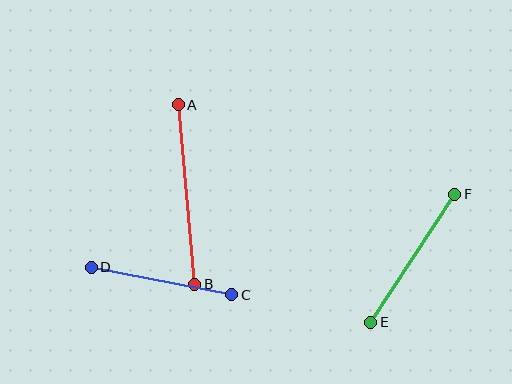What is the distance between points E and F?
The distance is approximately 153 pixels.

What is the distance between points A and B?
The distance is approximately 180 pixels.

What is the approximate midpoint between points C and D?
The midpoint is at approximately (162, 281) pixels.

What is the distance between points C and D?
The distance is approximately 143 pixels.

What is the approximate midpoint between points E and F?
The midpoint is at approximately (413, 258) pixels.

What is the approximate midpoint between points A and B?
The midpoint is at approximately (187, 194) pixels.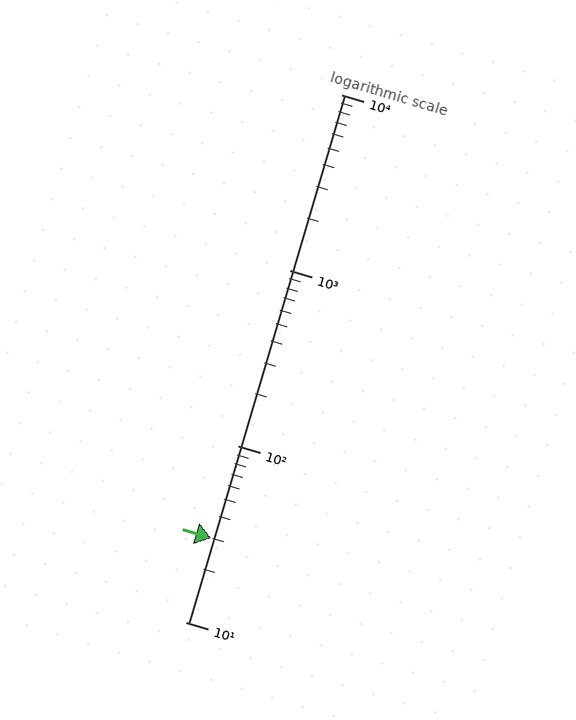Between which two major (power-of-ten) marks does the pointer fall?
The pointer is between 10 and 100.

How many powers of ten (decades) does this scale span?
The scale spans 3 decades, from 10 to 10000.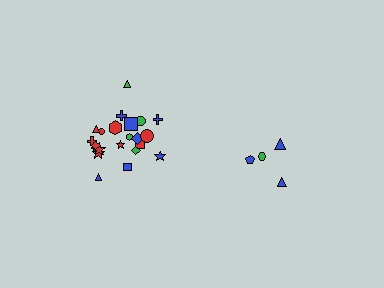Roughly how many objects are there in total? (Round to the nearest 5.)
Roughly 25 objects in total.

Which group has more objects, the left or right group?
The left group.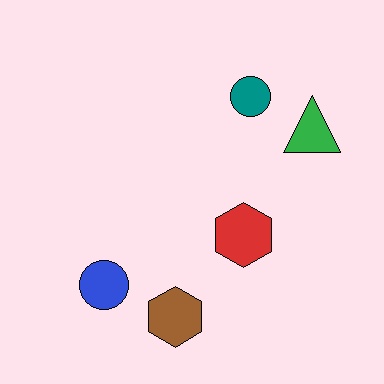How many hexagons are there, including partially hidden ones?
There are 2 hexagons.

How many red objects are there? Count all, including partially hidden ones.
There is 1 red object.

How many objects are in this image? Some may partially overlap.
There are 5 objects.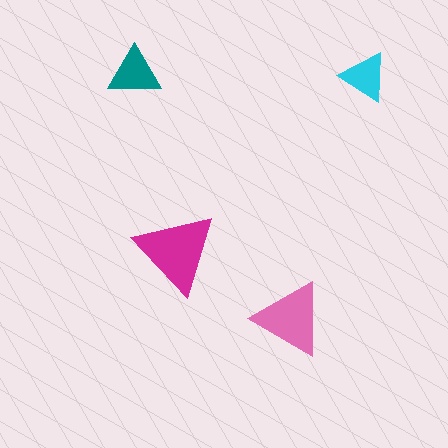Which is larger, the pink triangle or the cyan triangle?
The pink one.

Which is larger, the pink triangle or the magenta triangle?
The magenta one.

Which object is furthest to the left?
The teal triangle is leftmost.